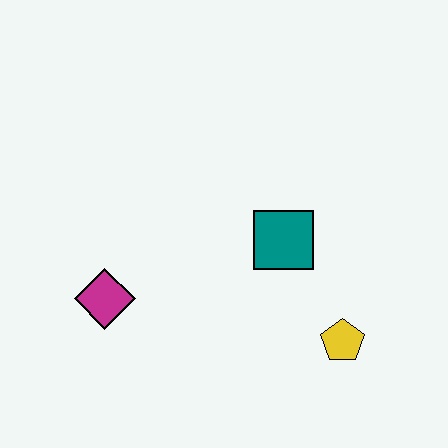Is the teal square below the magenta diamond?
No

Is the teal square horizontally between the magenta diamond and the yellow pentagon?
Yes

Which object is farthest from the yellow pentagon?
The magenta diamond is farthest from the yellow pentagon.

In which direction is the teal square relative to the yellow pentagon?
The teal square is above the yellow pentagon.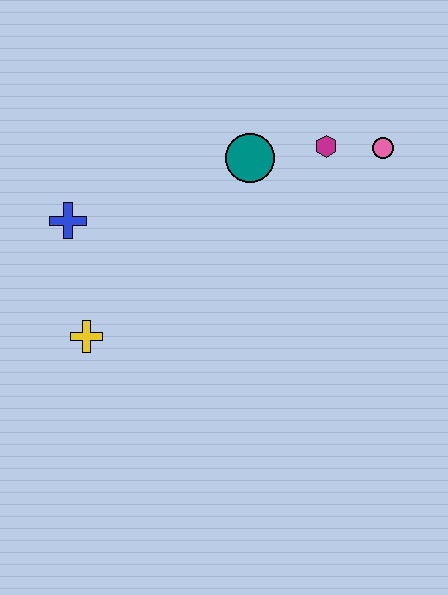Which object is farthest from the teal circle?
The yellow cross is farthest from the teal circle.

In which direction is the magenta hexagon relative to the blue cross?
The magenta hexagon is to the right of the blue cross.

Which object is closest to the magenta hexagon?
The pink circle is closest to the magenta hexagon.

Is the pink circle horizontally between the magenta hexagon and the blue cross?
No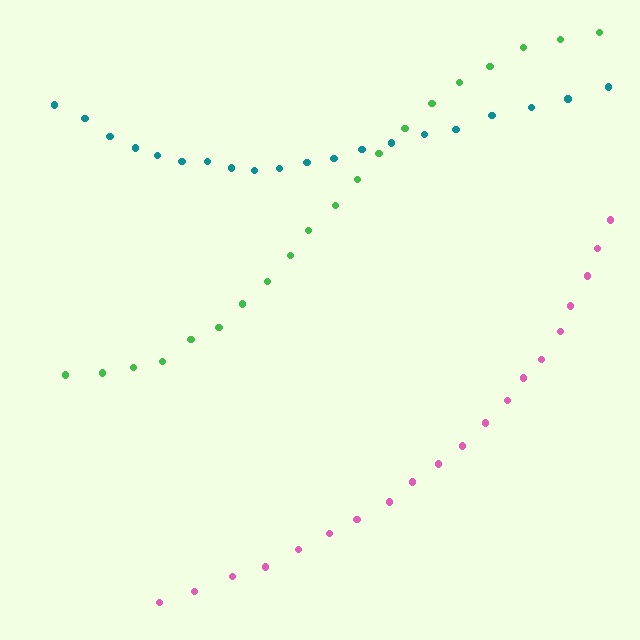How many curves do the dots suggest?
There are 3 distinct paths.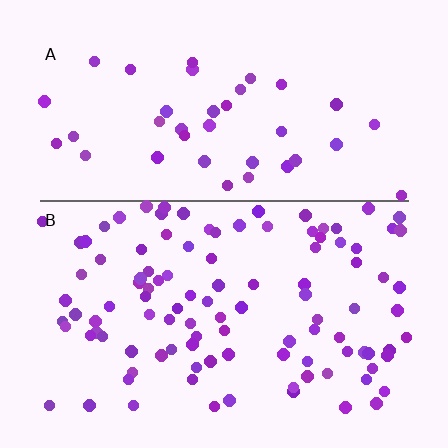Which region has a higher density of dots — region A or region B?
B (the bottom).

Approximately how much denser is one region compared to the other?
Approximately 2.6× — region B over region A.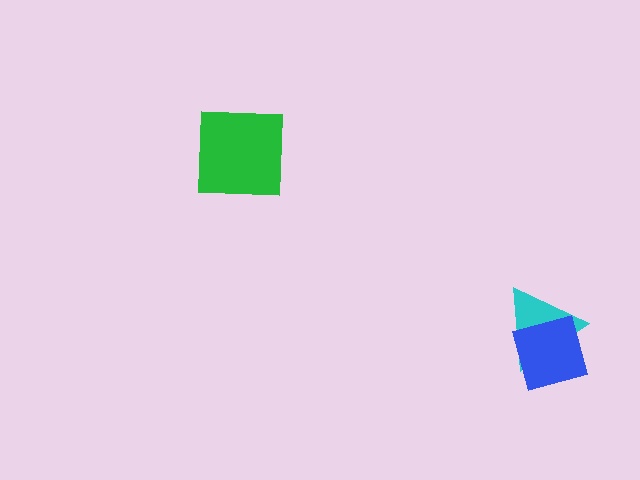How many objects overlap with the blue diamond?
1 object overlaps with the blue diamond.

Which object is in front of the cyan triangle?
The blue diamond is in front of the cyan triangle.